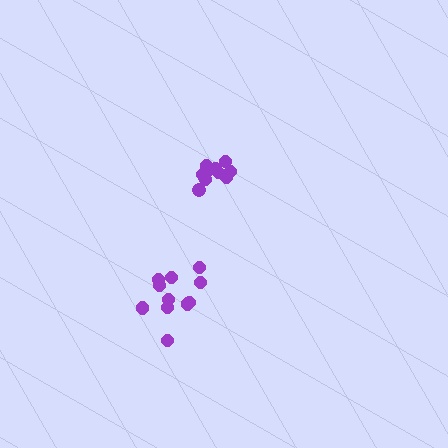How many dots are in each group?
Group 1: 11 dots, Group 2: 11 dots (22 total).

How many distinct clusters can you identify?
There are 2 distinct clusters.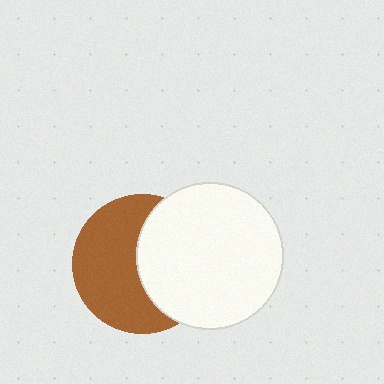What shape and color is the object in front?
The object in front is a white circle.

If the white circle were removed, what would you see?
You would see the complete brown circle.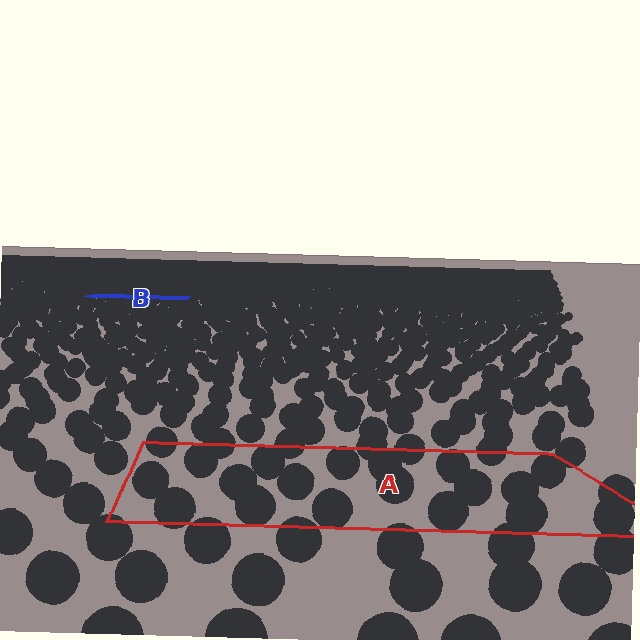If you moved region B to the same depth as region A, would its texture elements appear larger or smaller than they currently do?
They would appear larger. At a closer depth, the same texture elements are projected at a bigger on-screen size.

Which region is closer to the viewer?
Region A is closer. The texture elements there are larger and more spread out.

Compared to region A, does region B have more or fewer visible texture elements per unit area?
Region B has more texture elements per unit area — they are packed more densely because it is farther away.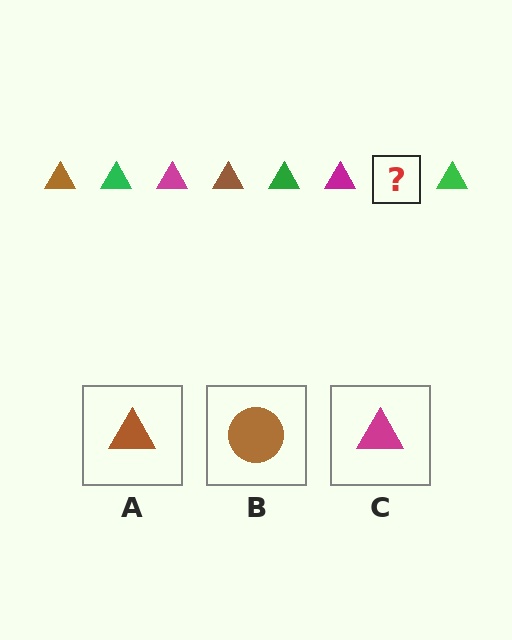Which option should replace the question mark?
Option A.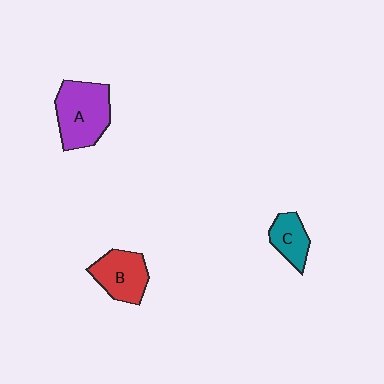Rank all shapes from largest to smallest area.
From largest to smallest: A (purple), B (red), C (teal).